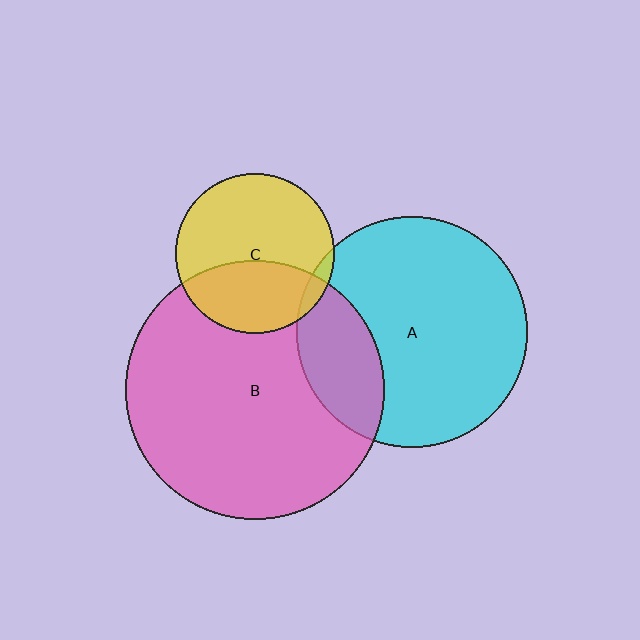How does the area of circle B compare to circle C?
Approximately 2.6 times.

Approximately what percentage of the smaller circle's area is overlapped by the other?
Approximately 40%.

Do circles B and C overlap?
Yes.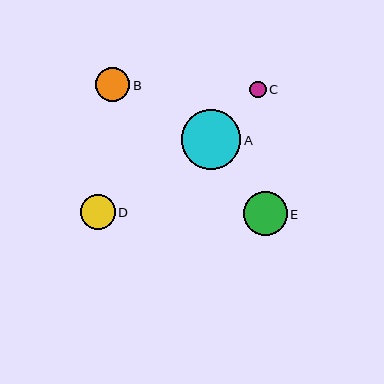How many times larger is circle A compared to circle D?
Circle A is approximately 1.7 times the size of circle D.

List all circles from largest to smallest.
From largest to smallest: A, E, D, B, C.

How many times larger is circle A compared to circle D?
Circle A is approximately 1.7 times the size of circle D.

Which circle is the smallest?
Circle C is the smallest with a size of approximately 16 pixels.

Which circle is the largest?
Circle A is the largest with a size of approximately 60 pixels.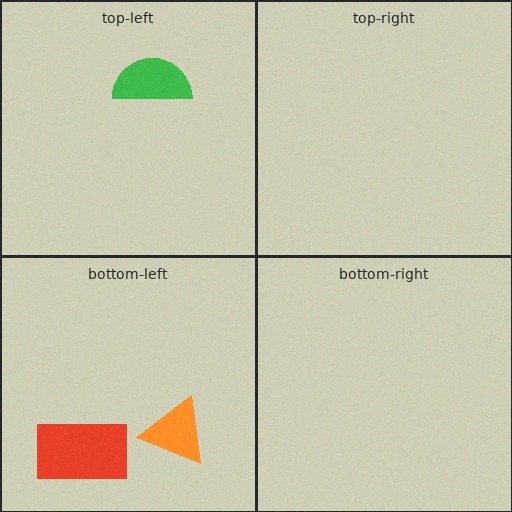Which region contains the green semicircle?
The top-left region.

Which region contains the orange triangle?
The bottom-left region.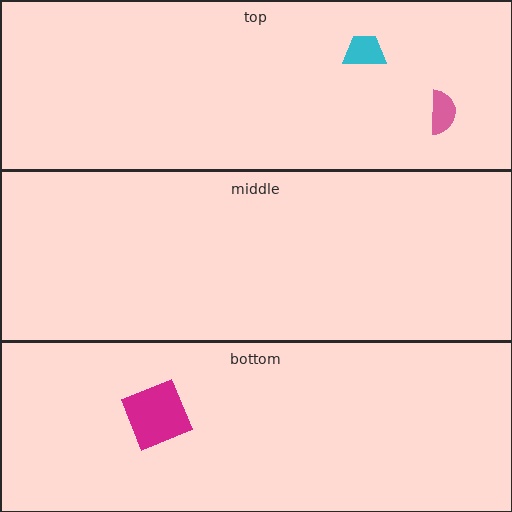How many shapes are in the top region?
2.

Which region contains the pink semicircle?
The top region.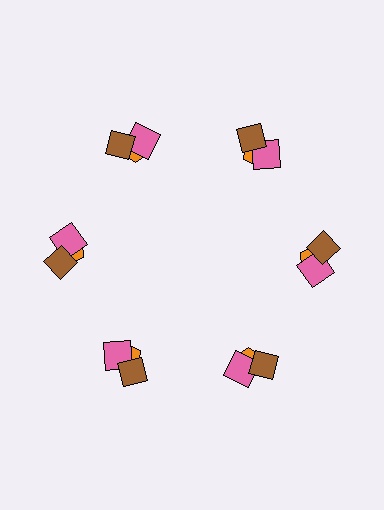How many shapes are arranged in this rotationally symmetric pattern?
There are 18 shapes, arranged in 6 groups of 3.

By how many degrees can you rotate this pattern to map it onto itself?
The pattern maps onto itself every 60 degrees of rotation.